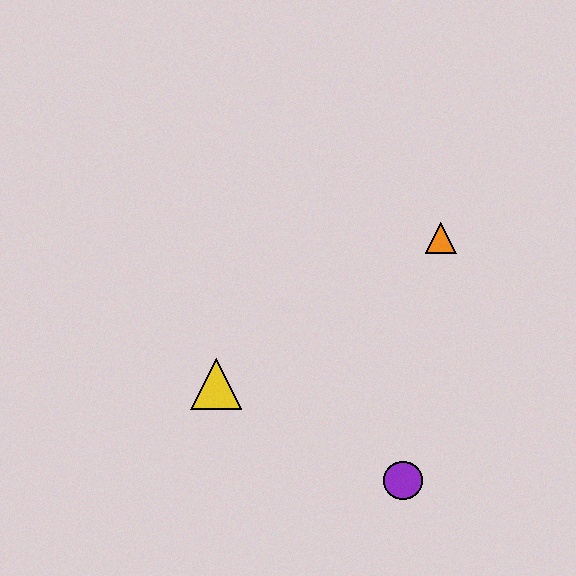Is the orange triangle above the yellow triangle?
Yes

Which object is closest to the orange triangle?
The purple circle is closest to the orange triangle.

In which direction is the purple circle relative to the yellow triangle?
The purple circle is to the right of the yellow triangle.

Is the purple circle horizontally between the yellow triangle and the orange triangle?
Yes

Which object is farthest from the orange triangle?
The yellow triangle is farthest from the orange triangle.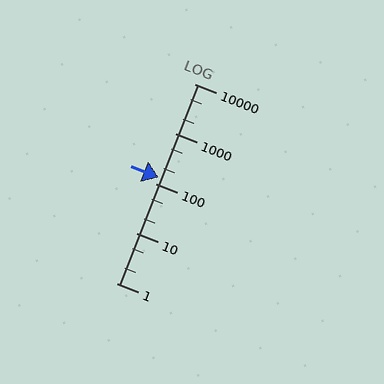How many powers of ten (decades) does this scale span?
The scale spans 4 decades, from 1 to 10000.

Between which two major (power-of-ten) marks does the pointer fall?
The pointer is between 100 and 1000.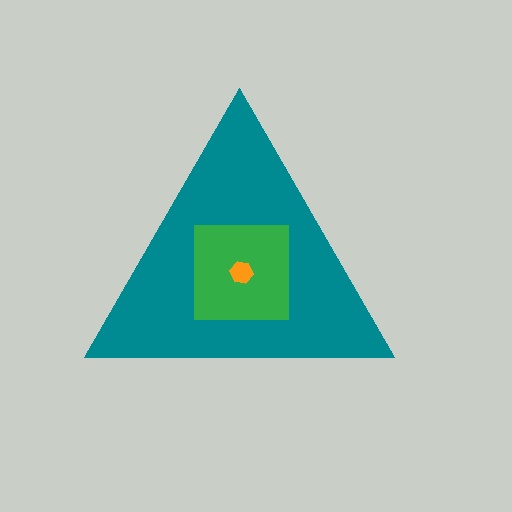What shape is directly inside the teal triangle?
The green square.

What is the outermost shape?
The teal triangle.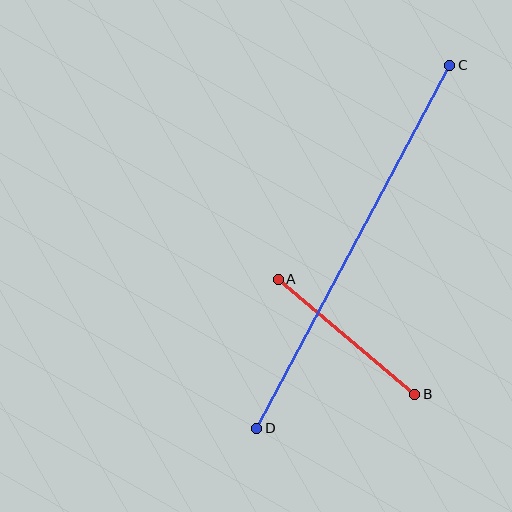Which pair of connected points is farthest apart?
Points C and D are farthest apart.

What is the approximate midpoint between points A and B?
The midpoint is at approximately (347, 337) pixels.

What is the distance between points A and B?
The distance is approximately 179 pixels.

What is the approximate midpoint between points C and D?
The midpoint is at approximately (353, 247) pixels.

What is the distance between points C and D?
The distance is approximately 411 pixels.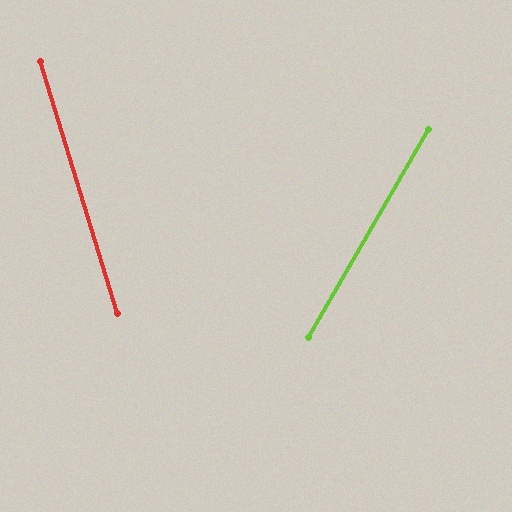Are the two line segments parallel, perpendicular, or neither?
Neither parallel nor perpendicular — they differ by about 47°.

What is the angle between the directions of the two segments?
Approximately 47 degrees.